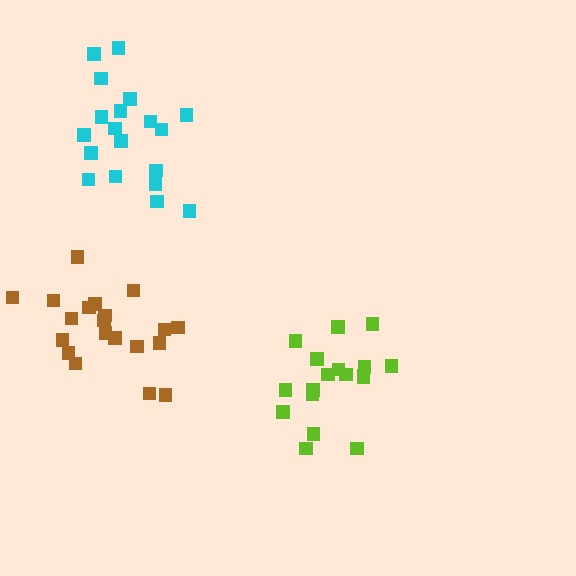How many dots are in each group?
Group 1: 18 dots, Group 2: 20 dots, Group 3: 19 dots (57 total).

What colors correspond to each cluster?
The clusters are colored: lime, brown, cyan.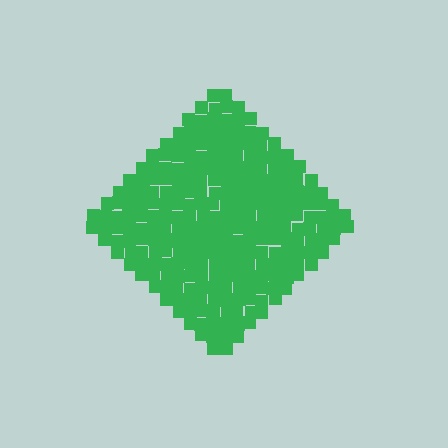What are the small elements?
The small elements are squares.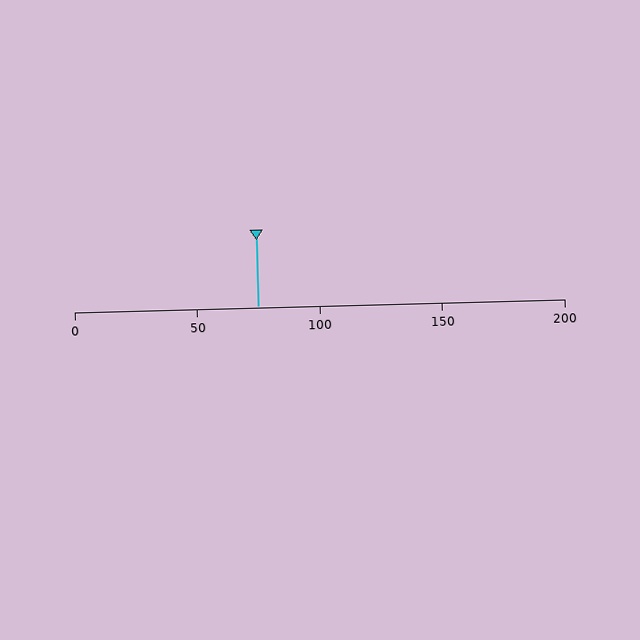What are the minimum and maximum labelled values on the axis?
The axis runs from 0 to 200.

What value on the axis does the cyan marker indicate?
The marker indicates approximately 75.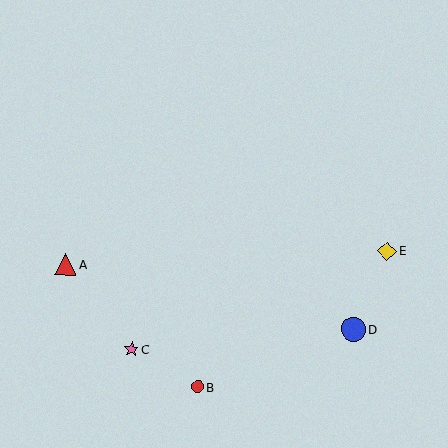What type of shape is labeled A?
Shape A is a red triangle.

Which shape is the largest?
The blue circle (labeled D) is the largest.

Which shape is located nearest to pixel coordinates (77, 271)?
The red triangle (labeled A) at (66, 264) is nearest to that location.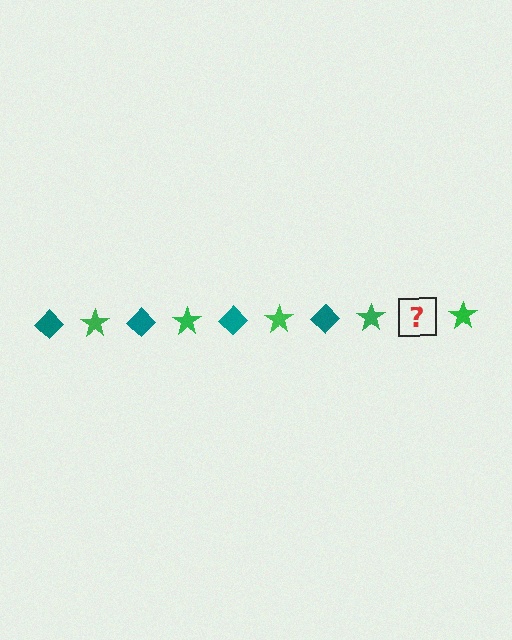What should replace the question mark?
The question mark should be replaced with a teal diamond.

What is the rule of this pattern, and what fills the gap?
The rule is that the pattern alternates between teal diamond and green star. The gap should be filled with a teal diamond.